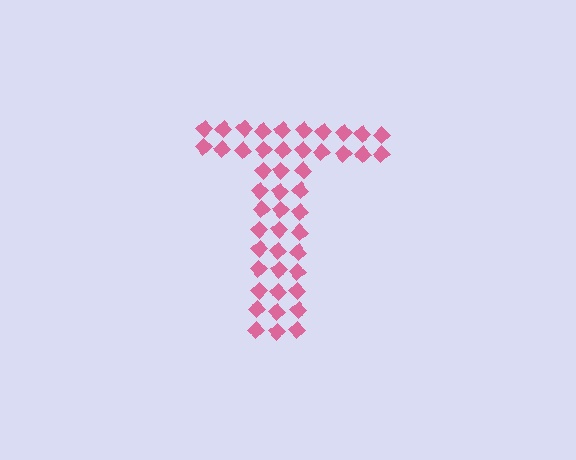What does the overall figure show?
The overall figure shows the letter T.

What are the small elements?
The small elements are diamonds.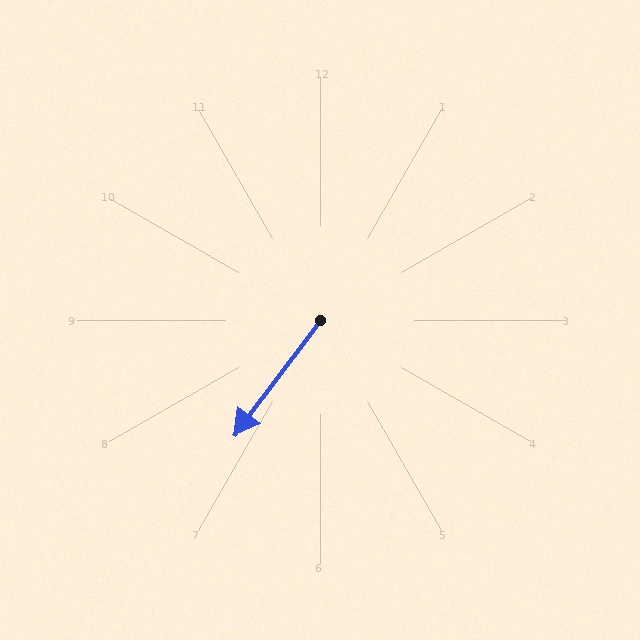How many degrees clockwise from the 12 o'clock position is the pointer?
Approximately 217 degrees.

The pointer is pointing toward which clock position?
Roughly 7 o'clock.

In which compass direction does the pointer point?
Southwest.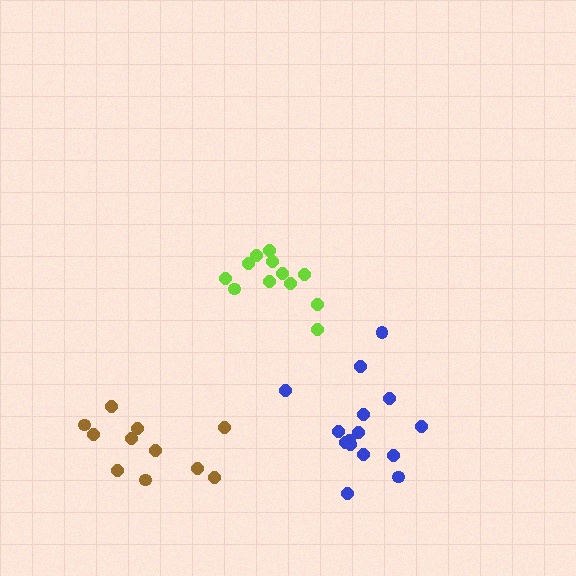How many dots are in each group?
Group 1: 11 dots, Group 2: 12 dots, Group 3: 15 dots (38 total).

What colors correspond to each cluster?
The clusters are colored: brown, lime, blue.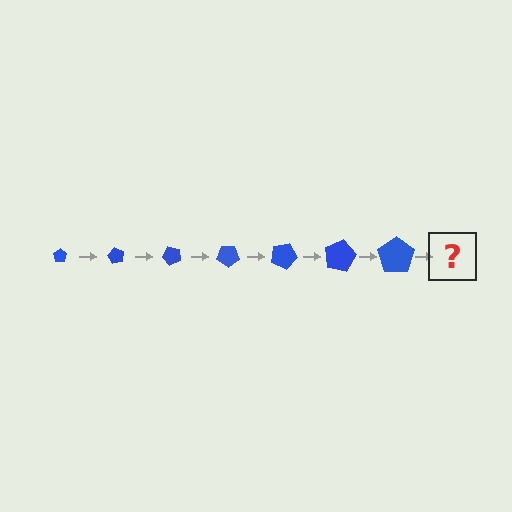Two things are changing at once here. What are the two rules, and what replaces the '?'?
The two rules are that the pentagon grows larger each step and it rotates 60 degrees each step. The '?' should be a pentagon, larger than the previous one and rotated 420 degrees from the start.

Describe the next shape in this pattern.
It should be a pentagon, larger than the previous one and rotated 420 degrees from the start.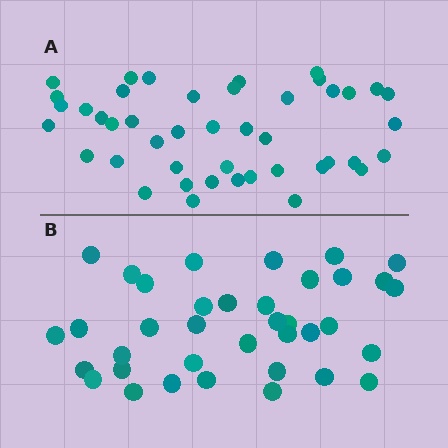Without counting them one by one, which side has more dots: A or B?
Region A (the top region) has more dots.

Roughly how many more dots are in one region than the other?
Region A has roughly 8 or so more dots than region B.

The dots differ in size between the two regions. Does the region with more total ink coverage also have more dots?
No. Region B has more total ink coverage because its dots are larger, but region A actually contains more individual dots. Total area can be misleading — the number of items is what matters here.